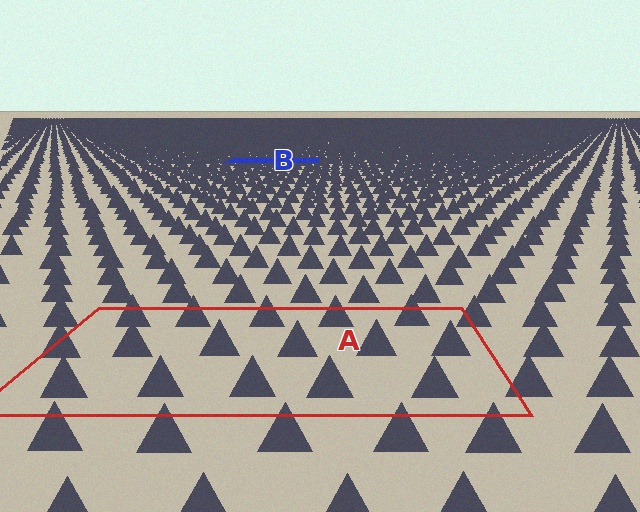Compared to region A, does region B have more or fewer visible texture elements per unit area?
Region B has more texture elements per unit area — they are packed more densely because it is farther away.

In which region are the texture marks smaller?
The texture marks are smaller in region B, because it is farther away.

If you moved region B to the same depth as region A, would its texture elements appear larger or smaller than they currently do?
They would appear larger. At a closer depth, the same texture elements are projected at a bigger on-screen size.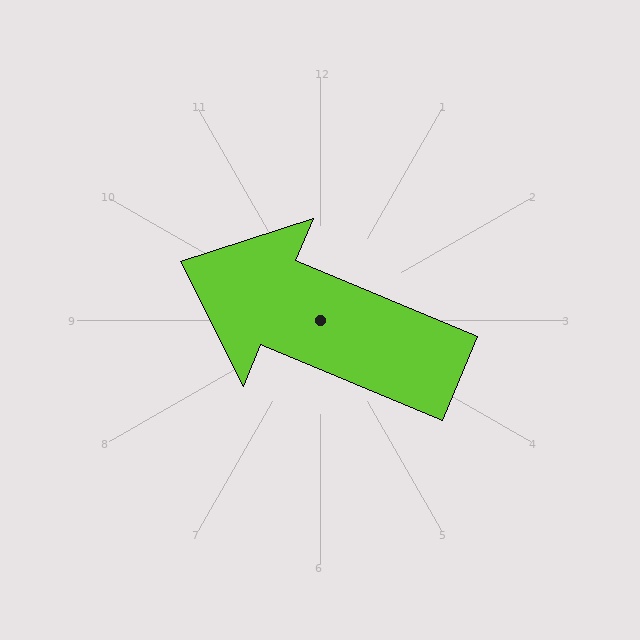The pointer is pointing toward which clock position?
Roughly 10 o'clock.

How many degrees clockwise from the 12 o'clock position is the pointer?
Approximately 293 degrees.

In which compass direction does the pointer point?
Northwest.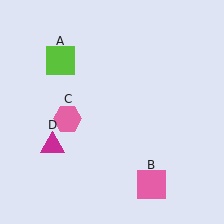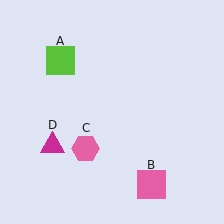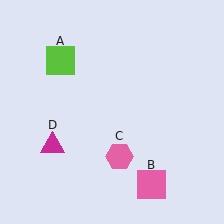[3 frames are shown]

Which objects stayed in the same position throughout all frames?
Lime square (object A) and pink square (object B) and magenta triangle (object D) remained stationary.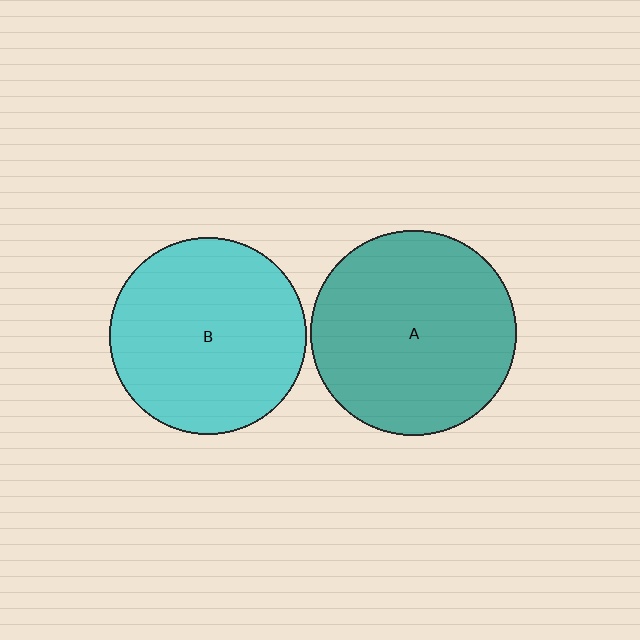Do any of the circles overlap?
No, none of the circles overlap.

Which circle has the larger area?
Circle A (teal).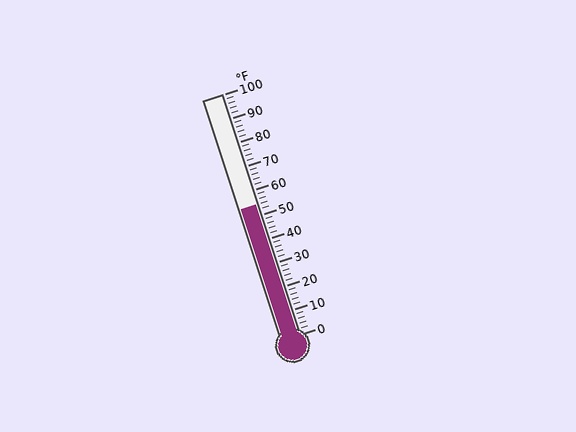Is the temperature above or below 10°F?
The temperature is above 10°F.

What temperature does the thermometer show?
The thermometer shows approximately 54°F.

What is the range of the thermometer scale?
The thermometer scale ranges from 0°F to 100°F.